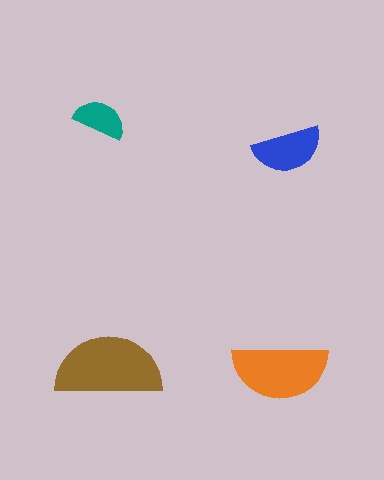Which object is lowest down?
The orange semicircle is bottommost.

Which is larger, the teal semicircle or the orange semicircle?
The orange one.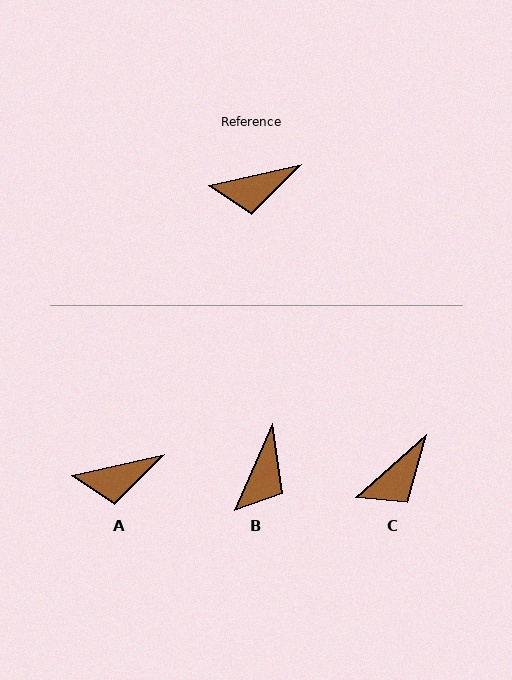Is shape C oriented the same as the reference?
No, it is off by about 29 degrees.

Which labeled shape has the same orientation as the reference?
A.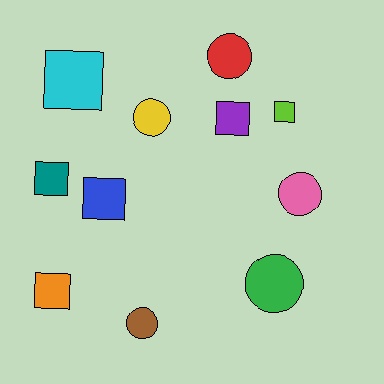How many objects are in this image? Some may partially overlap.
There are 11 objects.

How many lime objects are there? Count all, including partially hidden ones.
There is 1 lime object.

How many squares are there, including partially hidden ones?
There are 6 squares.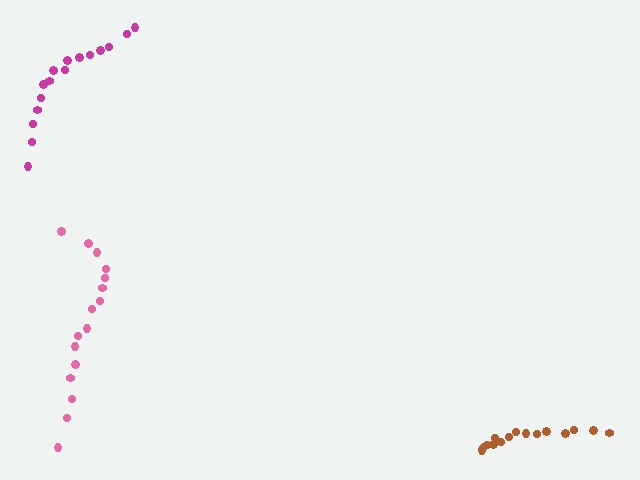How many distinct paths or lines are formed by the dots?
There are 3 distinct paths.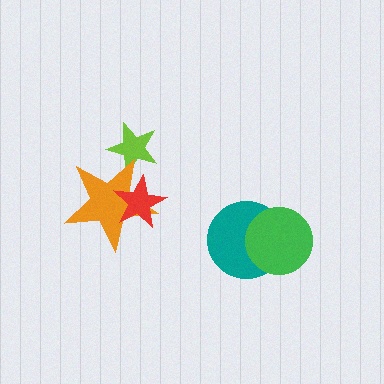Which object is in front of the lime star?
The orange star is in front of the lime star.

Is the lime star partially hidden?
Yes, it is partially covered by another shape.